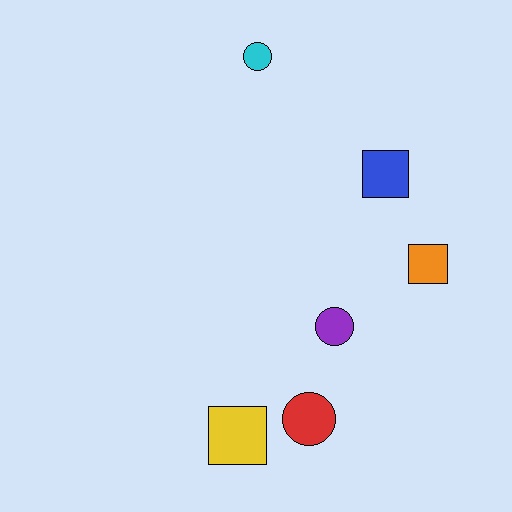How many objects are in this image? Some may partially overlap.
There are 6 objects.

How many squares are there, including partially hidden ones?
There are 3 squares.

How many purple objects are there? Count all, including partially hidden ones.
There is 1 purple object.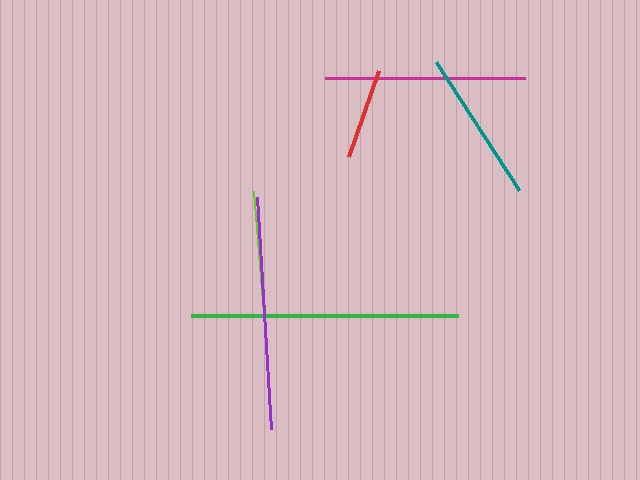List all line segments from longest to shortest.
From longest to shortest: green, purple, magenta, lime, teal, red.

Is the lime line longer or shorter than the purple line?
The purple line is longer than the lime line.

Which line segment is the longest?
The green line is the longest at approximately 267 pixels.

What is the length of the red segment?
The red segment is approximately 90 pixels long.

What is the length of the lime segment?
The lime segment is approximately 173 pixels long.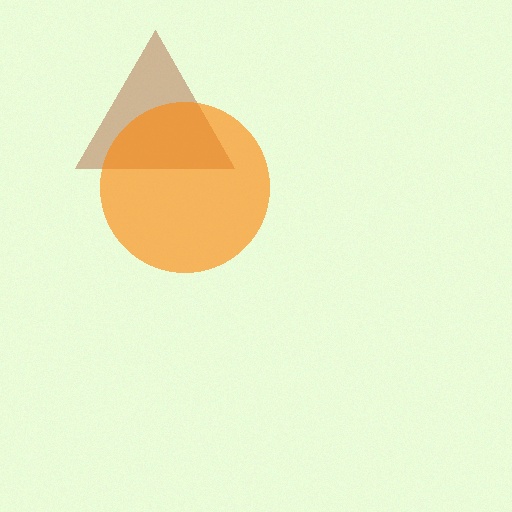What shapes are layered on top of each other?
The layered shapes are: a brown triangle, an orange circle.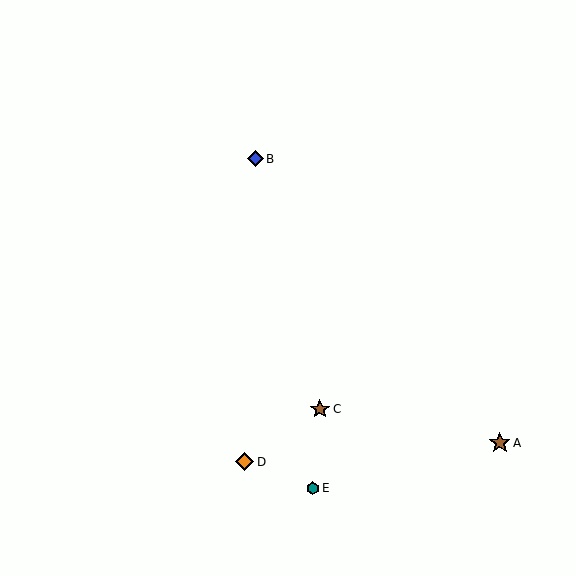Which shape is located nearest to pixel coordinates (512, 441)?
The brown star (labeled A) at (500, 443) is nearest to that location.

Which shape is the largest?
The brown star (labeled A) is the largest.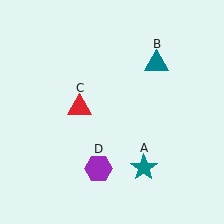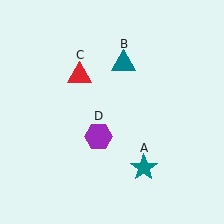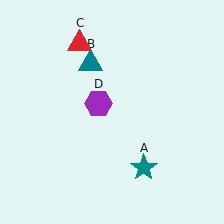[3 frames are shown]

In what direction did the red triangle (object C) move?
The red triangle (object C) moved up.